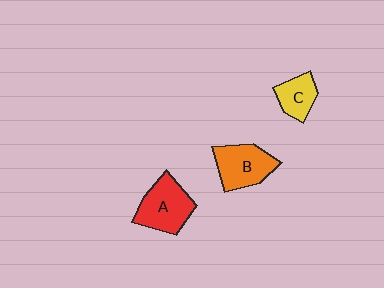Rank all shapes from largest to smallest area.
From largest to smallest: A (red), B (orange), C (yellow).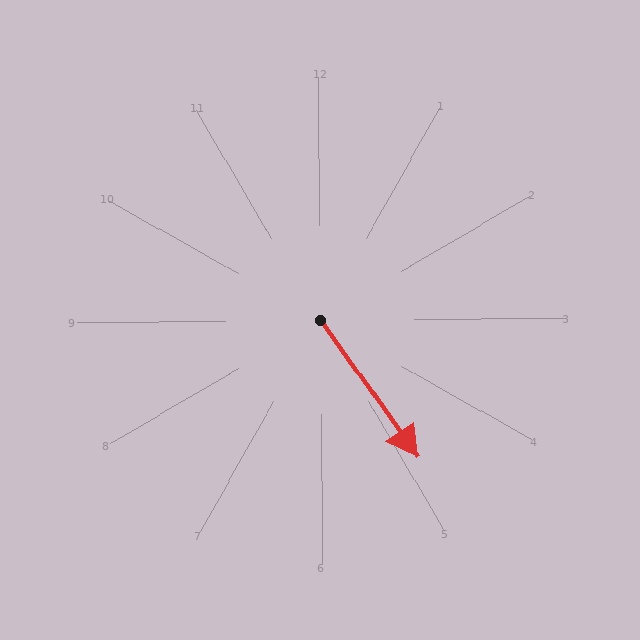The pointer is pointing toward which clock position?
Roughly 5 o'clock.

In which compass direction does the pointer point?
Southeast.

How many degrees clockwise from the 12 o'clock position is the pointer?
Approximately 145 degrees.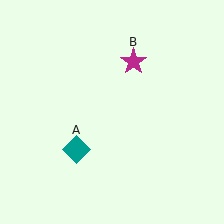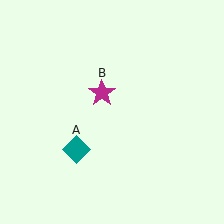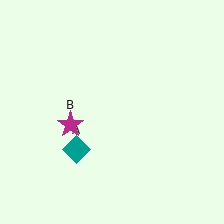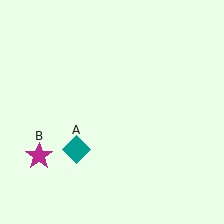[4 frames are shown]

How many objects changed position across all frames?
1 object changed position: magenta star (object B).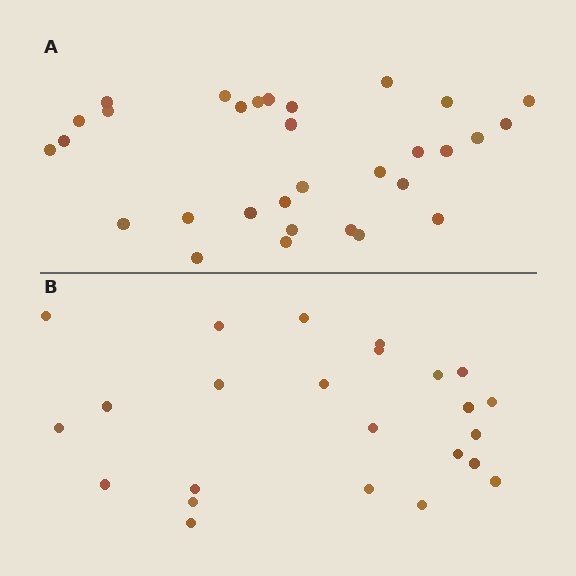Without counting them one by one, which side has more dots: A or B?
Region A (the top region) has more dots.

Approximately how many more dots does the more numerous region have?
Region A has roughly 8 or so more dots than region B.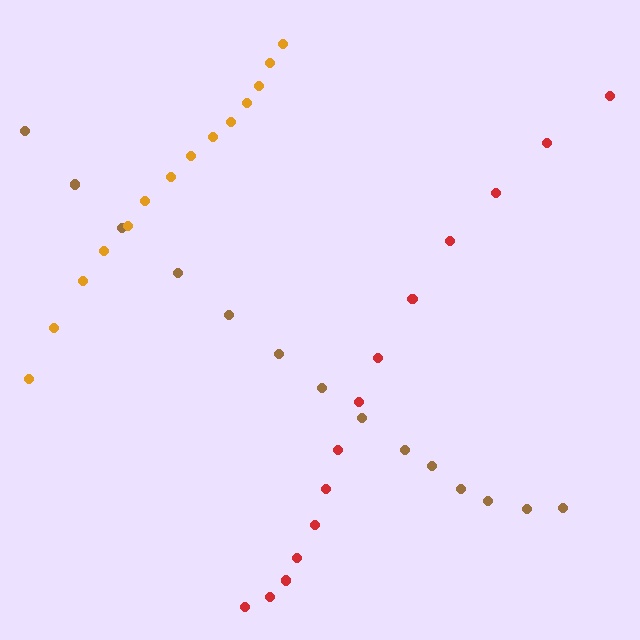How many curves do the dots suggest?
There are 3 distinct paths.